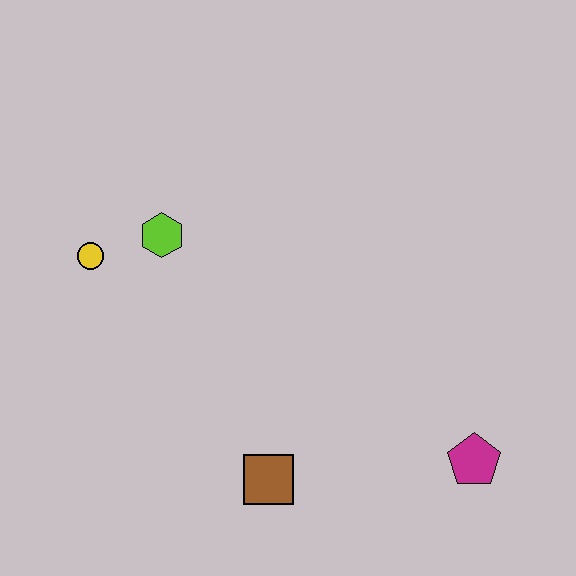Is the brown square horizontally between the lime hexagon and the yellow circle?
No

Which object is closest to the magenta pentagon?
The brown square is closest to the magenta pentagon.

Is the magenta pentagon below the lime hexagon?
Yes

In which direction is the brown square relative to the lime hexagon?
The brown square is below the lime hexagon.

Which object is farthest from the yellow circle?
The magenta pentagon is farthest from the yellow circle.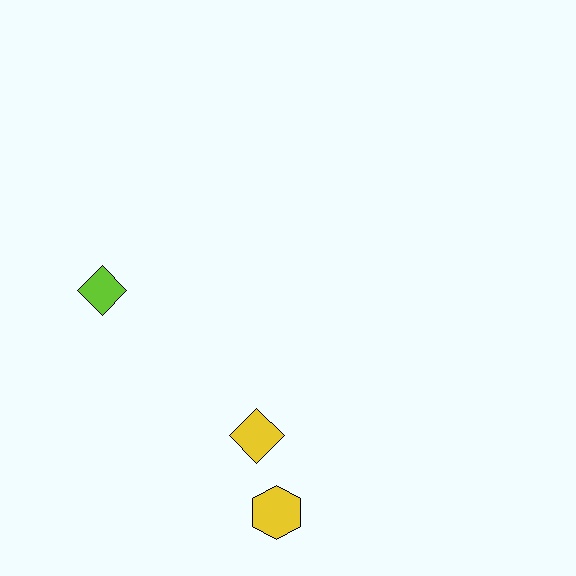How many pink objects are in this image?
There are no pink objects.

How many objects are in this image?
There are 3 objects.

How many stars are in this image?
There are no stars.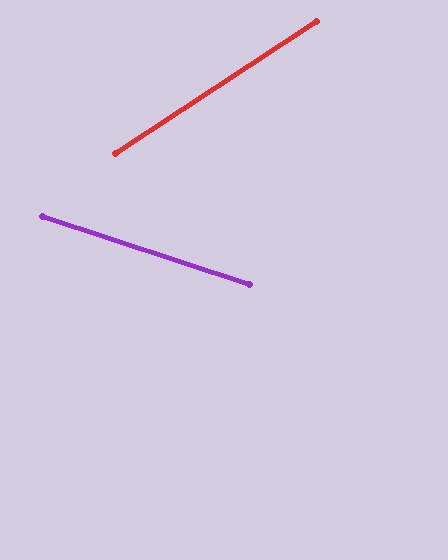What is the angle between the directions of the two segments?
Approximately 51 degrees.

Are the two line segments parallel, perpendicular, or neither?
Neither parallel nor perpendicular — they differ by about 51°.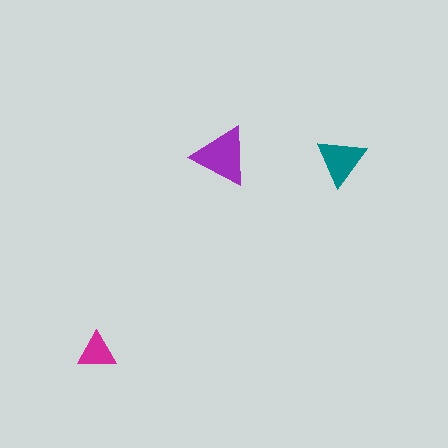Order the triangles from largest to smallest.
the purple one, the teal one, the magenta one.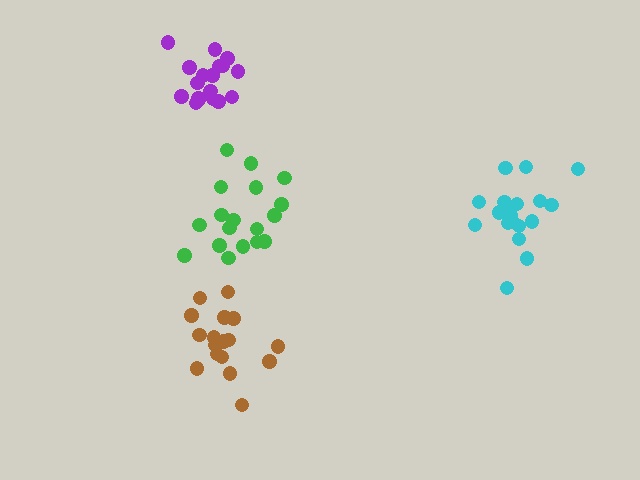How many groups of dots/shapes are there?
There are 4 groups.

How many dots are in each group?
Group 1: 18 dots, Group 2: 19 dots, Group 3: 18 dots, Group 4: 17 dots (72 total).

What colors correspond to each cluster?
The clusters are colored: green, cyan, purple, brown.